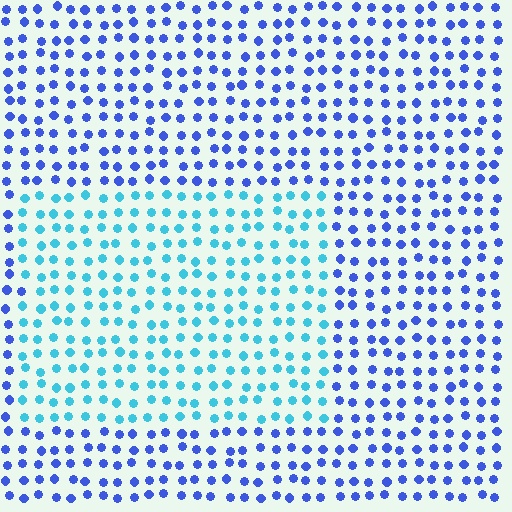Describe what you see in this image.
The image is filled with small blue elements in a uniform arrangement. A rectangle-shaped region is visible where the elements are tinted to a slightly different hue, forming a subtle color boundary.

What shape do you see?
I see a rectangle.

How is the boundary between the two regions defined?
The boundary is defined purely by a slight shift in hue (about 41 degrees). Spacing, size, and orientation are identical on both sides.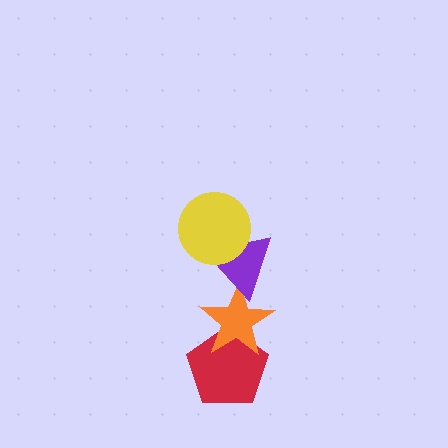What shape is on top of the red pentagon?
The orange star is on top of the red pentagon.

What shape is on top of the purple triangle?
The yellow circle is on top of the purple triangle.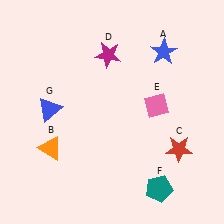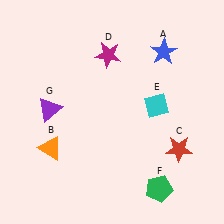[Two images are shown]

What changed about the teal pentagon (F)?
In Image 1, F is teal. In Image 2, it changed to green.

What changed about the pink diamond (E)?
In Image 1, E is pink. In Image 2, it changed to cyan.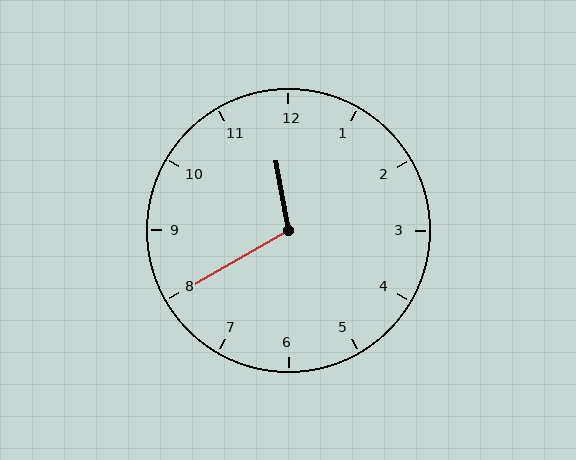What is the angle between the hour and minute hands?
Approximately 110 degrees.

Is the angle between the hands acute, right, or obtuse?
It is obtuse.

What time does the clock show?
11:40.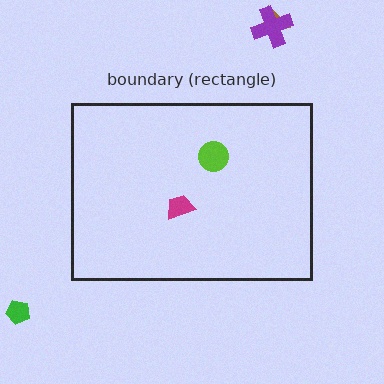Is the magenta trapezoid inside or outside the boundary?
Inside.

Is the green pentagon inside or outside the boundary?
Outside.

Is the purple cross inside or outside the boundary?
Outside.